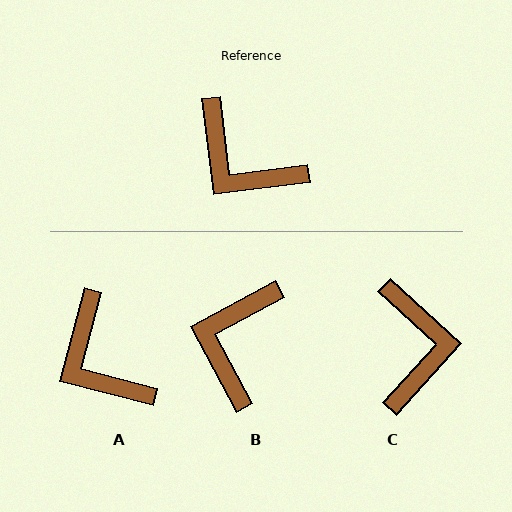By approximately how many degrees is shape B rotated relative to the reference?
Approximately 69 degrees clockwise.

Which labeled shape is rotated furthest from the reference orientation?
C, about 130 degrees away.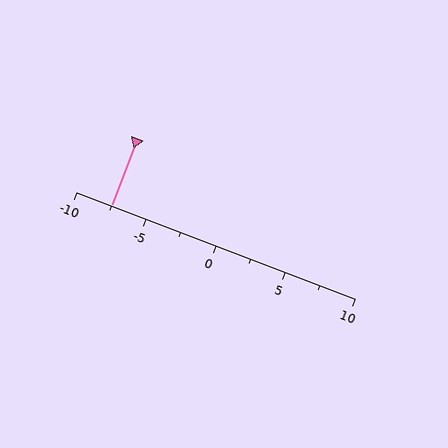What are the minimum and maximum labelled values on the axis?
The axis runs from -10 to 10.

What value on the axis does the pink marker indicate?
The marker indicates approximately -7.5.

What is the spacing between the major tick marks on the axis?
The major ticks are spaced 5 apart.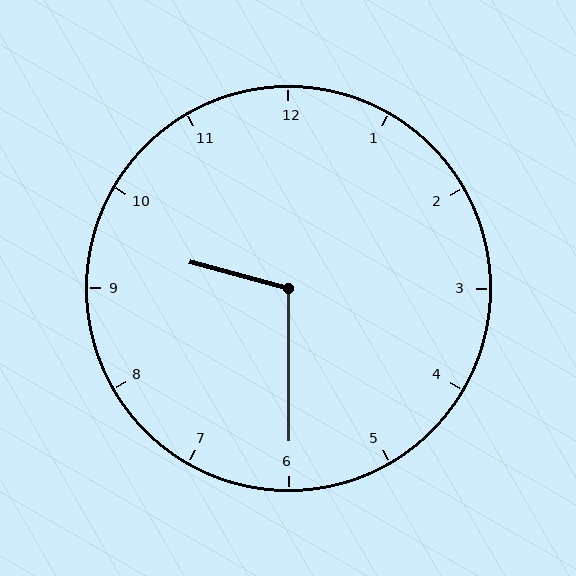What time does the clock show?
9:30.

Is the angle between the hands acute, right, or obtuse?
It is obtuse.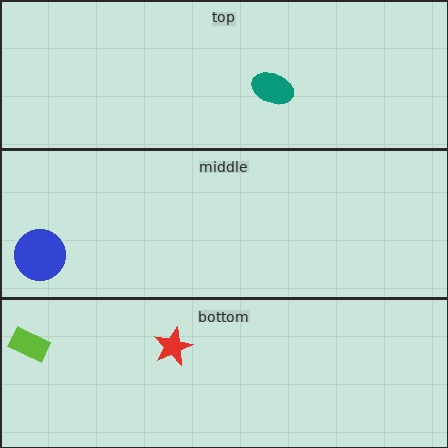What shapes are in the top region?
The teal ellipse.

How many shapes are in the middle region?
1.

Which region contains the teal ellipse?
The top region.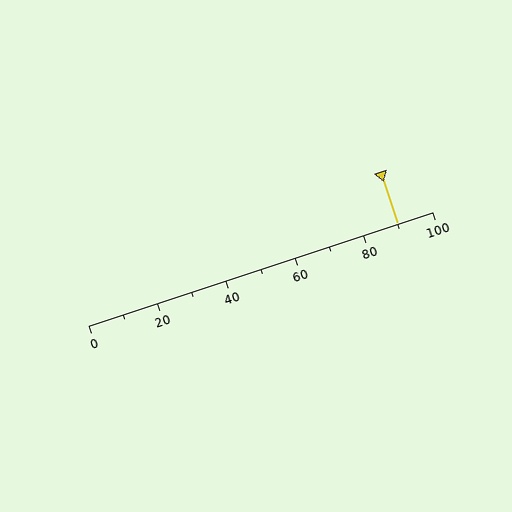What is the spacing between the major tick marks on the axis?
The major ticks are spaced 20 apart.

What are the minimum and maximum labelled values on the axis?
The axis runs from 0 to 100.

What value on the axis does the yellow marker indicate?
The marker indicates approximately 90.